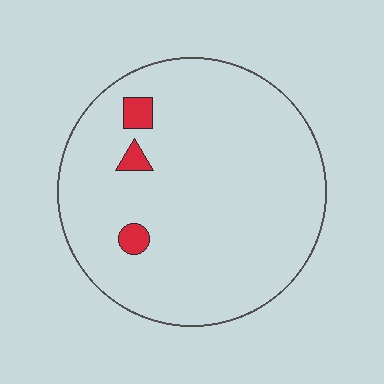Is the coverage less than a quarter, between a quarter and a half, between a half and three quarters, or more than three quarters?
Less than a quarter.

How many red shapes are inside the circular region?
3.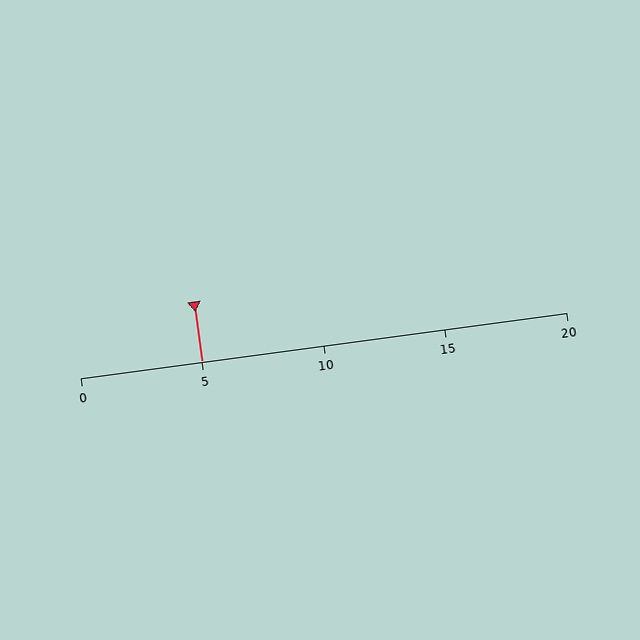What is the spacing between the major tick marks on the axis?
The major ticks are spaced 5 apart.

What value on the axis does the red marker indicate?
The marker indicates approximately 5.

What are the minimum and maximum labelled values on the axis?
The axis runs from 0 to 20.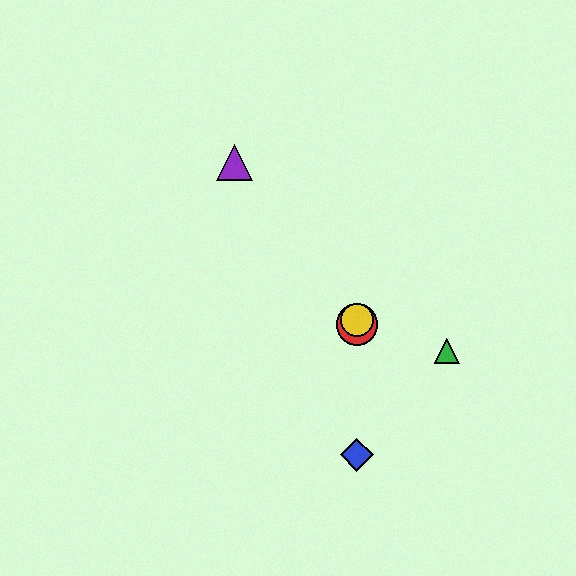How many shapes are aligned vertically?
3 shapes (the red circle, the blue diamond, the yellow circle) are aligned vertically.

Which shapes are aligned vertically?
The red circle, the blue diamond, the yellow circle are aligned vertically.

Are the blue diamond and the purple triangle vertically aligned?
No, the blue diamond is at x≈357 and the purple triangle is at x≈235.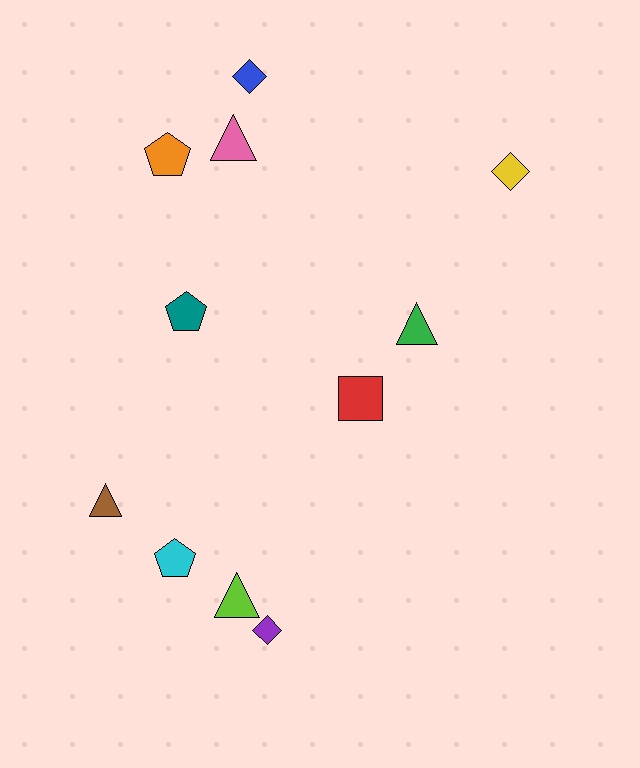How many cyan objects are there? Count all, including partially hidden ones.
There is 1 cyan object.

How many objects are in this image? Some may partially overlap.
There are 11 objects.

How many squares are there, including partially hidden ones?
There is 1 square.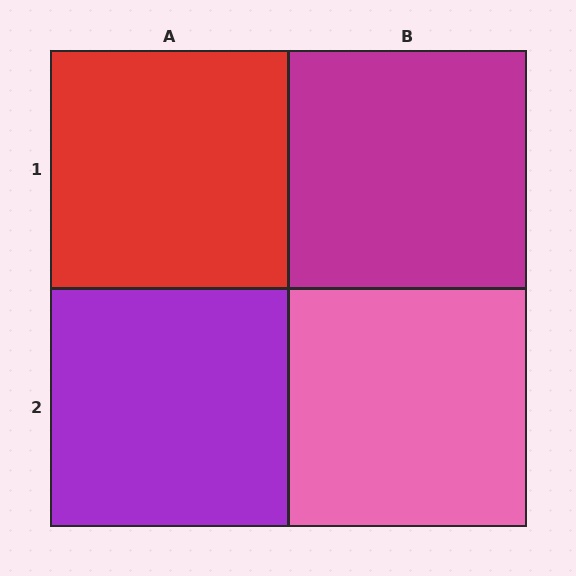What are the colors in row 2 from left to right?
Purple, pink.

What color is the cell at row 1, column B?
Magenta.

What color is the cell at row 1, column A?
Red.